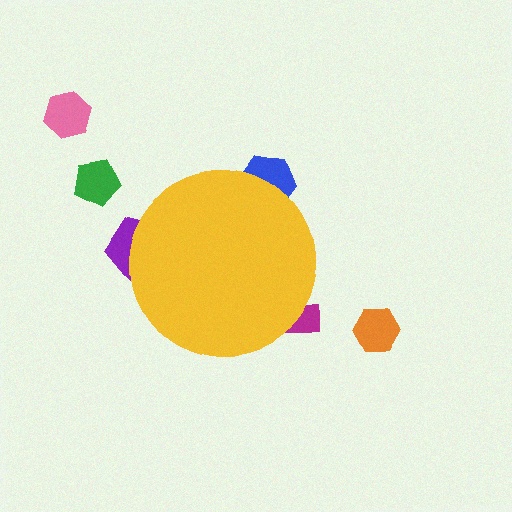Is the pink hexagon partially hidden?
No, the pink hexagon is fully visible.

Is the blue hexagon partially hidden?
Yes, the blue hexagon is partially hidden behind the yellow circle.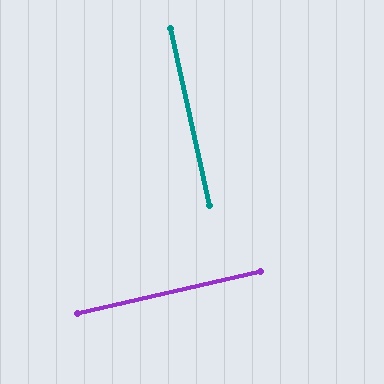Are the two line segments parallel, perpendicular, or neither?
Perpendicular — they meet at approximately 90°.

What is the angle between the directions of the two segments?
Approximately 90 degrees.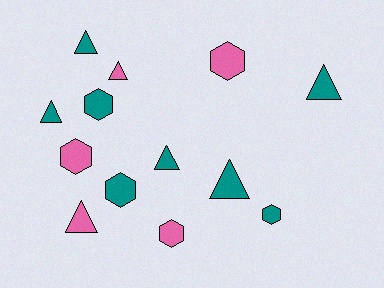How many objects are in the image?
There are 13 objects.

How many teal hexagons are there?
There are 3 teal hexagons.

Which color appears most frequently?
Teal, with 8 objects.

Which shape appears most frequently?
Triangle, with 7 objects.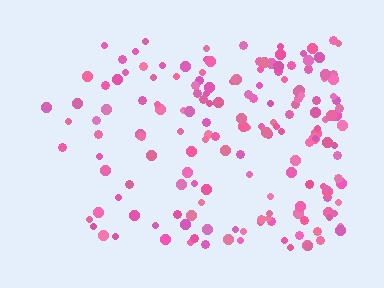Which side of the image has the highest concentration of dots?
The right.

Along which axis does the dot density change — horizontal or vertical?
Horizontal.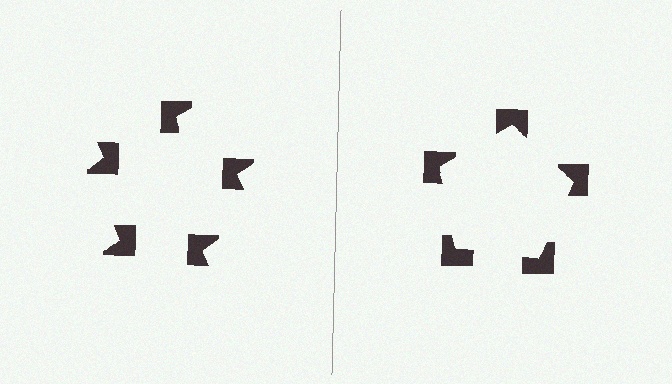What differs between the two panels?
The notched squares are positioned identically on both sides; only the wedge orientations differ. On the right they align to a pentagon; on the left they are misaligned.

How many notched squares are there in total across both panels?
10 — 5 on each side.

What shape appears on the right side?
An illusory pentagon.